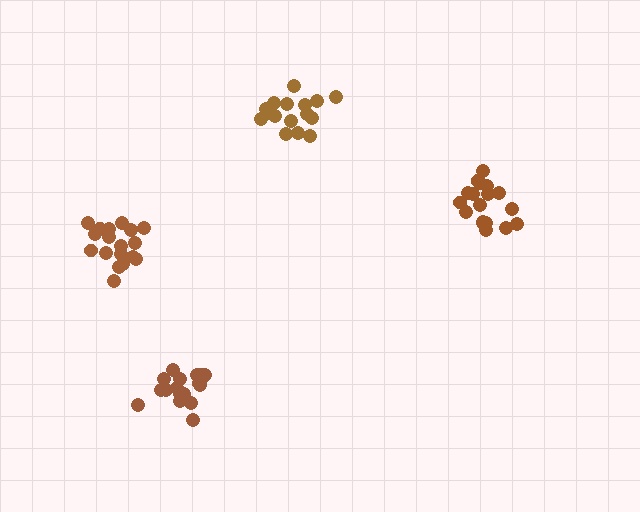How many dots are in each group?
Group 1: 17 dots, Group 2: 18 dots, Group 3: 18 dots, Group 4: 18 dots (71 total).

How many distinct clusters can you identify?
There are 4 distinct clusters.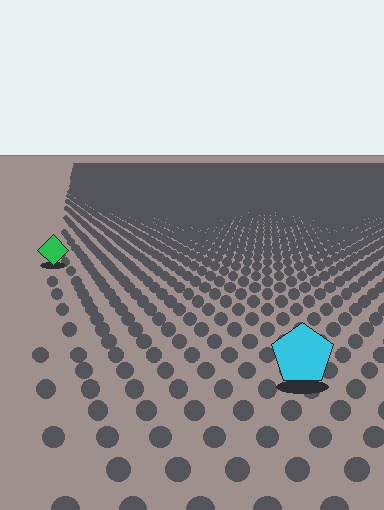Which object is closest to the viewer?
The cyan pentagon is closest. The texture marks near it are larger and more spread out.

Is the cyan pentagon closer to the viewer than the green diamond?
Yes. The cyan pentagon is closer — you can tell from the texture gradient: the ground texture is coarser near it.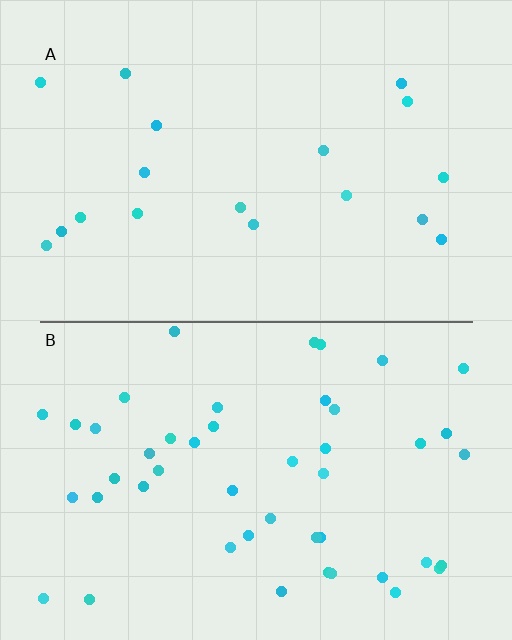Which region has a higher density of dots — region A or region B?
B (the bottom).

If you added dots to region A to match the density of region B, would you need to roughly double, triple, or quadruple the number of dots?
Approximately triple.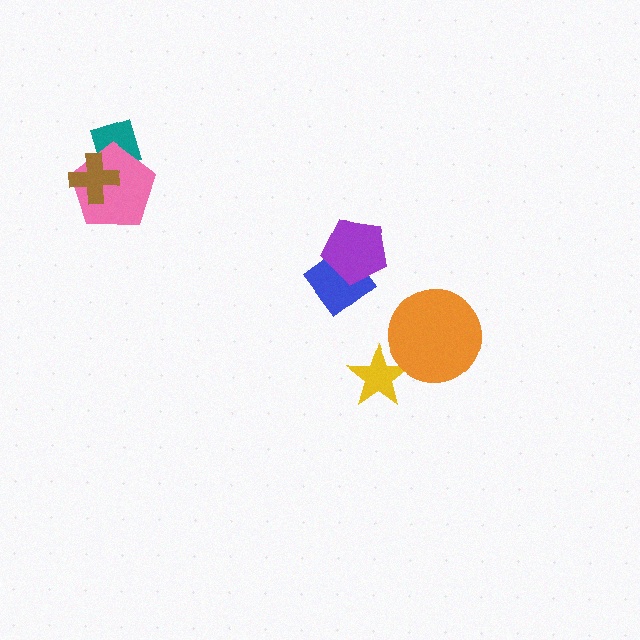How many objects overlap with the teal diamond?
2 objects overlap with the teal diamond.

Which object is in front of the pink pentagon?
The brown cross is in front of the pink pentagon.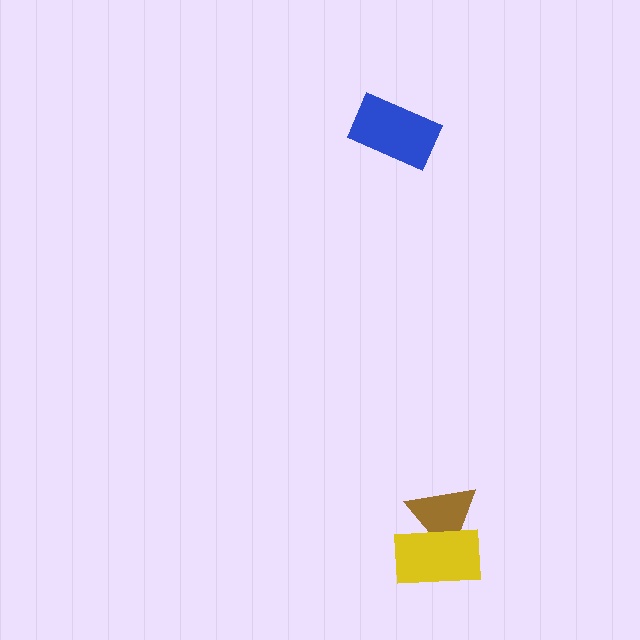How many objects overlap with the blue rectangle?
0 objects overlap with the blue rectangle.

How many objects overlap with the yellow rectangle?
1 object overlaps with the yellow rectangle.